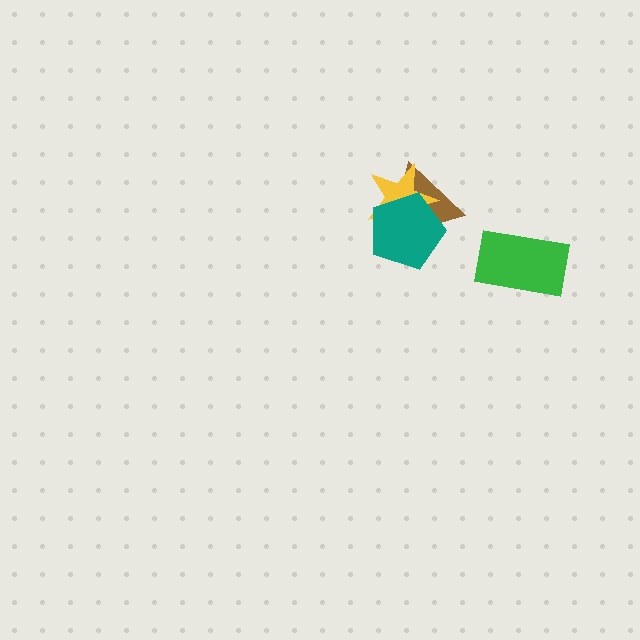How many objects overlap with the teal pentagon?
2 objects overlap with the teal pentagon.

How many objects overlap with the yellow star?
2 objects overlap with the yellow star.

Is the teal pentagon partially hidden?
No, no other shape covers it.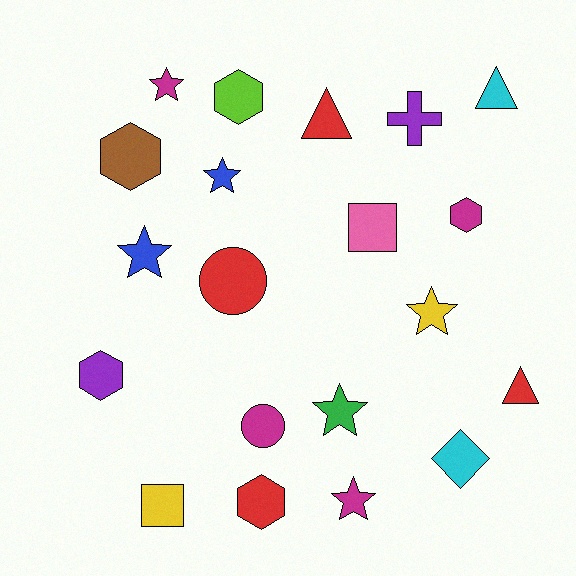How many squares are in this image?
There are 2 squares.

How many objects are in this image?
There are 20 objects.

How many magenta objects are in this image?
There are 4 magenta objects.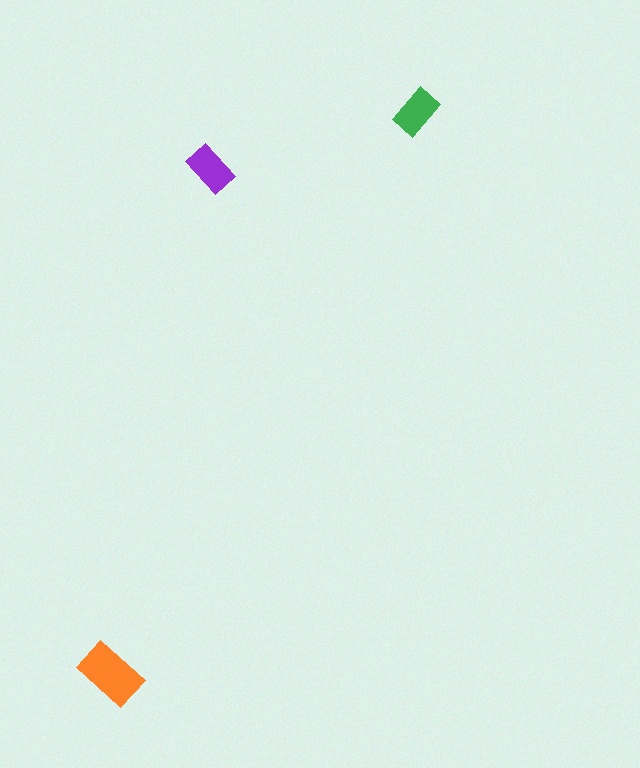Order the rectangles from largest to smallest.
the orange one, the purple one, the green one.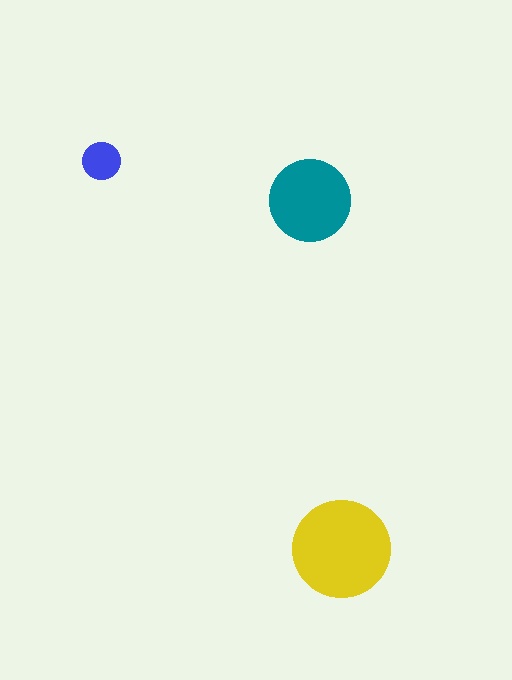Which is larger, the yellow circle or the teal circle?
The yellow one.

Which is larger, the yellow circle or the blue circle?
The yellow one.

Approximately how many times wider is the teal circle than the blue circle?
About 2 times wider.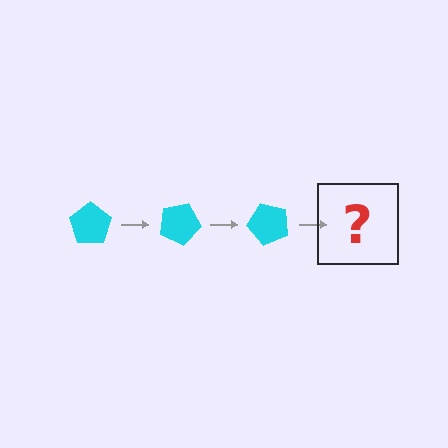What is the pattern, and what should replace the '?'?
The pattern is that the pentagon rotates 25 degrees each step. The '?' should be a cyan pentagon rotated 75 degrees.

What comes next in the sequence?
The next element should be a cyan pentagon rotated 75 degrees.